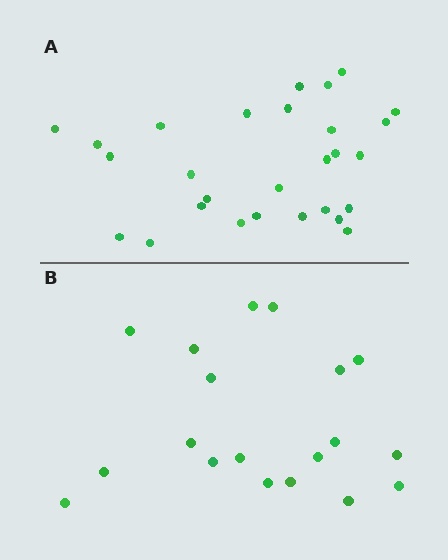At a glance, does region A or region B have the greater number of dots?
Region A (the top region) has more dots.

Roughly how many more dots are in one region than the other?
Region A has roughly 8 or so more dots than region B.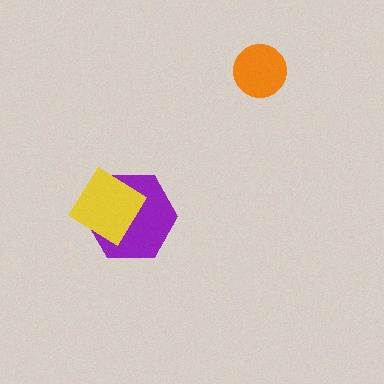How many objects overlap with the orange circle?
0 objects overlap with the orange circle.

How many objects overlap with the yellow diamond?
1 object overlaps with the yellow diamond.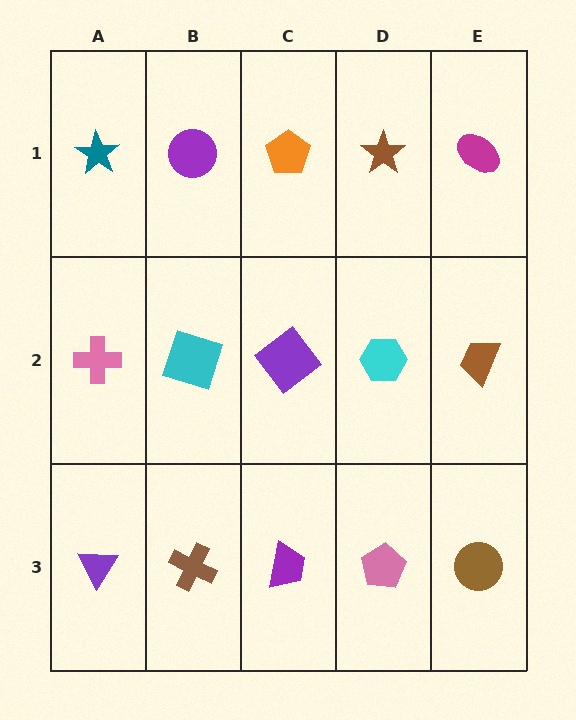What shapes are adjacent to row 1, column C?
A purple diamond (row 2, column C), a purple circle (row 1, column B), a brown star (row 1, column D).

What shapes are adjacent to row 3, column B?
A cyan square (row 2, column B), a purple triangle (row 3, column A), a purple trapezoid (row 3, column C).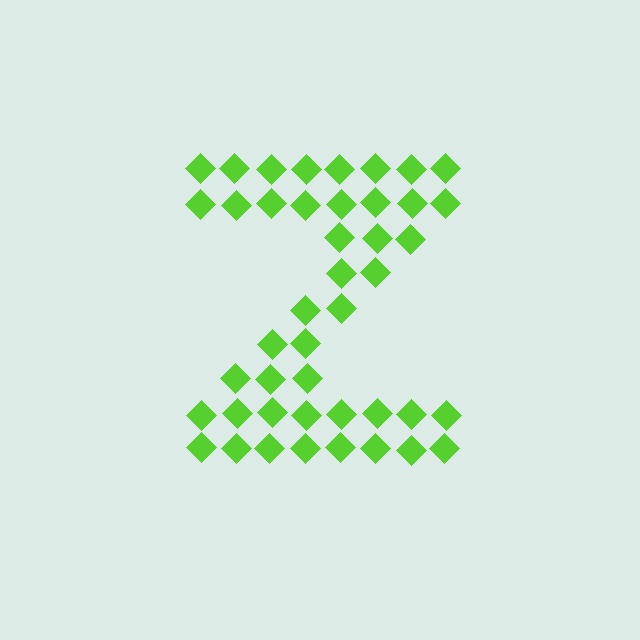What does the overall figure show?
The overall figure shows the letter Z.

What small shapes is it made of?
It is made of small diamonds.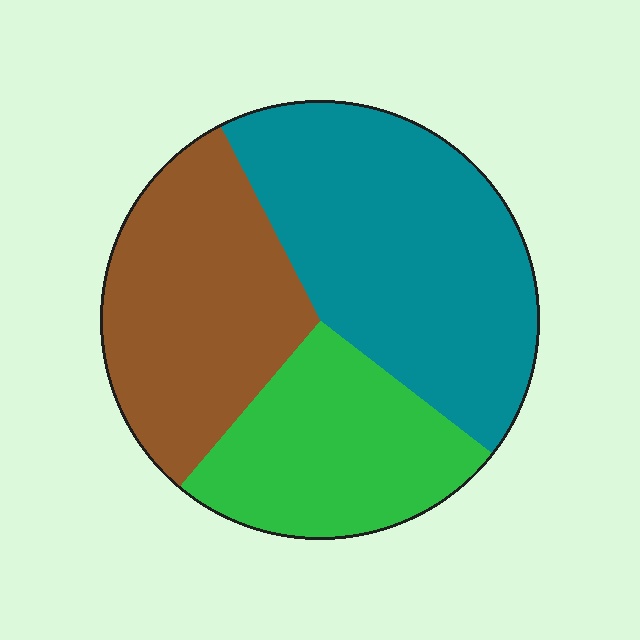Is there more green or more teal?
Teal.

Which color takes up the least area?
Green, at roughly 25%.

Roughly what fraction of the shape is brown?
Brown covers about 30% of the shape.